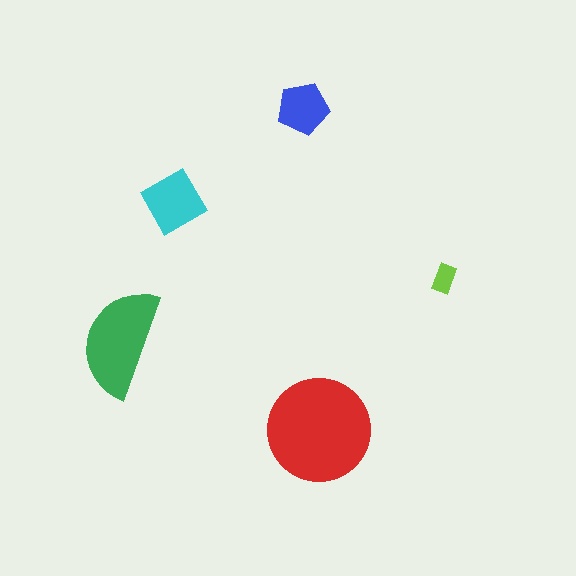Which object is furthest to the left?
The green semicircle is leftmost.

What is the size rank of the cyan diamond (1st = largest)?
3rd.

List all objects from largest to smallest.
The red circle, the green semicircle, the cyan diamond, the blue pentagon, the lime rectangle.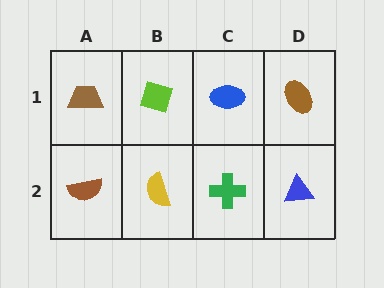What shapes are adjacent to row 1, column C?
A green cross (row 2, column C), a lime diamond (row 1, column B), a brown ellipse (row 1, column D).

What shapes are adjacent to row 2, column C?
A blue ellipse (row 1, column C), a yellow semicircle (row 2, column B), a blue triangle (row 2, column D).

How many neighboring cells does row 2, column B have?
3.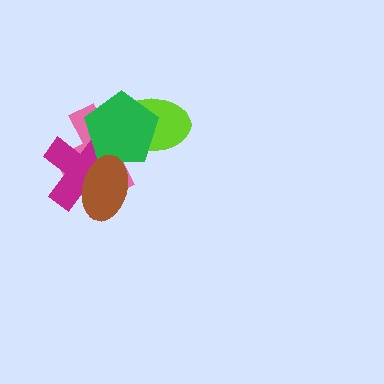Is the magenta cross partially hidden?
Yes, it is partially covered by another shape.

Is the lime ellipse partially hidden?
Yes, it is partially covered by another shape.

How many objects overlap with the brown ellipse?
3 objects overlap with the brown ellipse.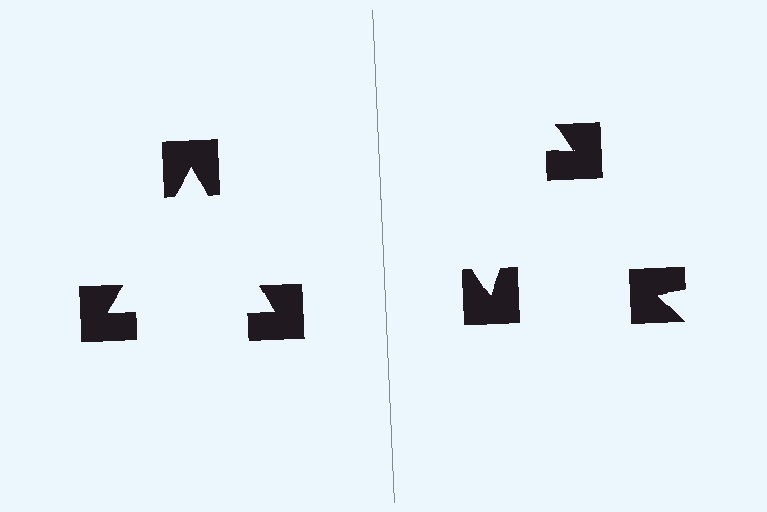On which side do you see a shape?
An illusory triangle appears on the left side. On the right side the wedge cuts are rotated, so no coherent shape forms.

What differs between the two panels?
The notched squares are positioned identically on both sides; only the wedge orientations differ. On the left they align to a triangle; on the right they are misaligned.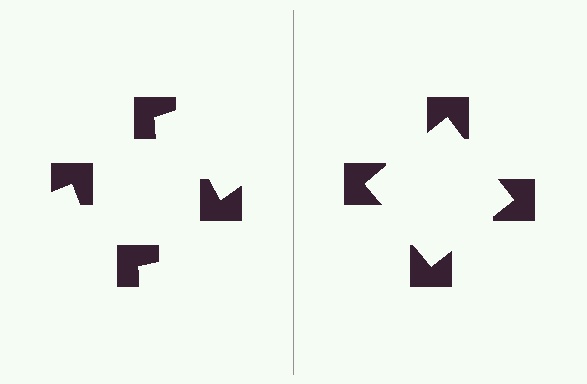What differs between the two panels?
The notched squares are positioned identically on both sides; only the wedge orientations differ. On the right they align to a square; on the left they are misaligned.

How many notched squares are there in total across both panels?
8 — 4 on each side.